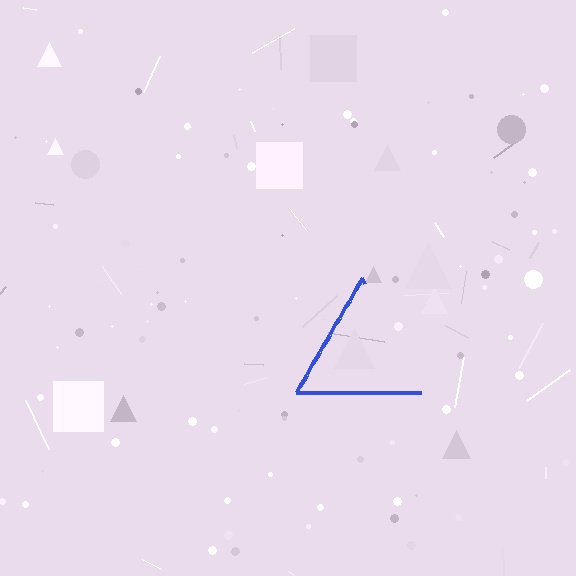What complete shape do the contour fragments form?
The contour fragments form a triangle.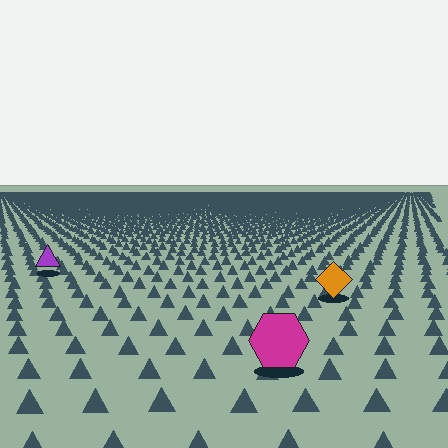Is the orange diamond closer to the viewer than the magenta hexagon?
No. The magenta hexagon is closer — you can tell from the texture gradient: the ground texture is coarser near it.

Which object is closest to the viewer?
The magenta hexagon is closest. The texture marks near it are larger and more spread out.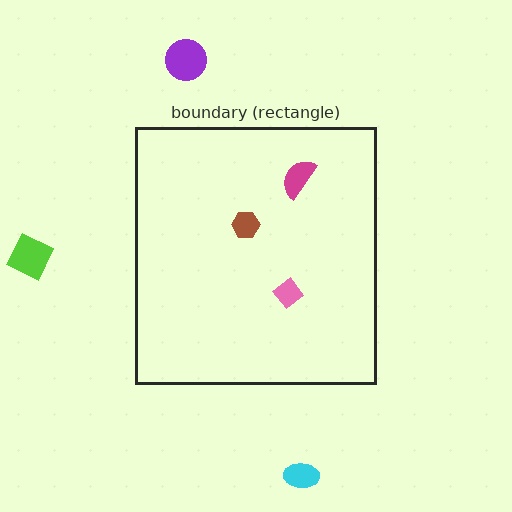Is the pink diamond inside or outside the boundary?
Inside.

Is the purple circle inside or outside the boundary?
Outside.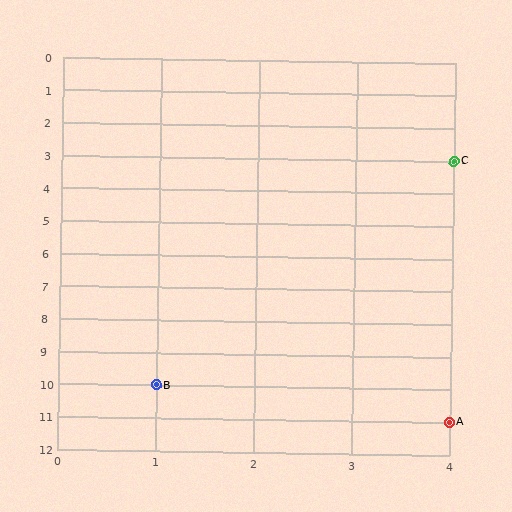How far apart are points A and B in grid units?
Points A and B are 3 columns and 1 row apart (about 3.2 grid units diagonally).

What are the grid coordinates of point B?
Point B is at grid coordinates (1, 10).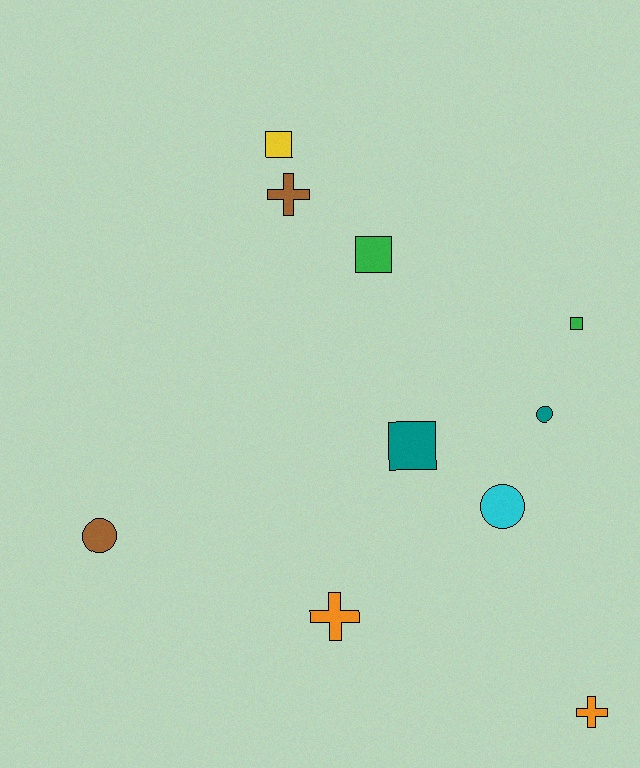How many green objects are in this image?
There are 2 green objects.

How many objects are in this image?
There are 10 objects.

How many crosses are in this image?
There are 3 crosses.